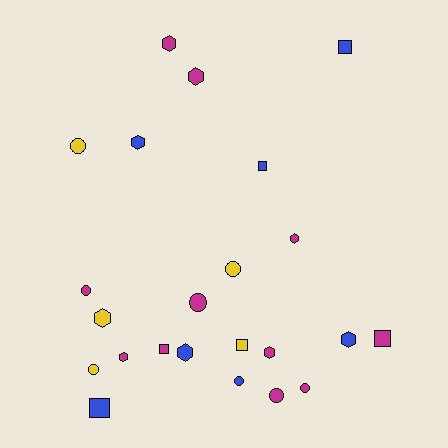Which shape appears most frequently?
Hexagon, with 9 objects.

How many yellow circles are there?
There are 3 yellow circles.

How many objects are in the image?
There are 23 objects.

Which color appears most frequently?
Magenta, with 11 objects.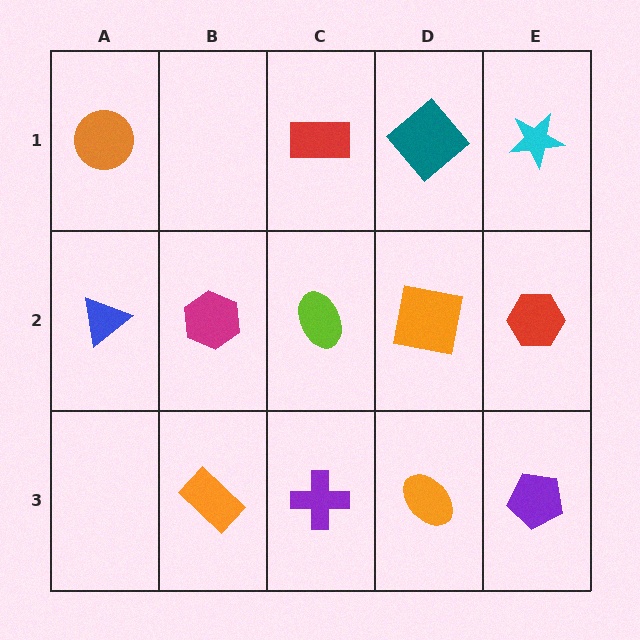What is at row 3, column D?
An orange ellipse.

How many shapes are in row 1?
4 shapes.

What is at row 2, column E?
A red hexagon.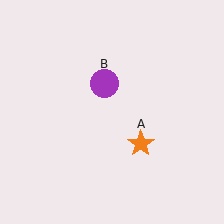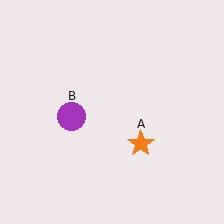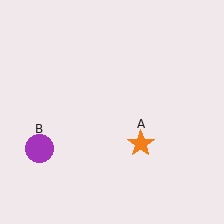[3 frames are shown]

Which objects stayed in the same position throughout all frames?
Orange star (object A) remained stationary.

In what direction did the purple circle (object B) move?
The purple circle (object B) moved down and to the left.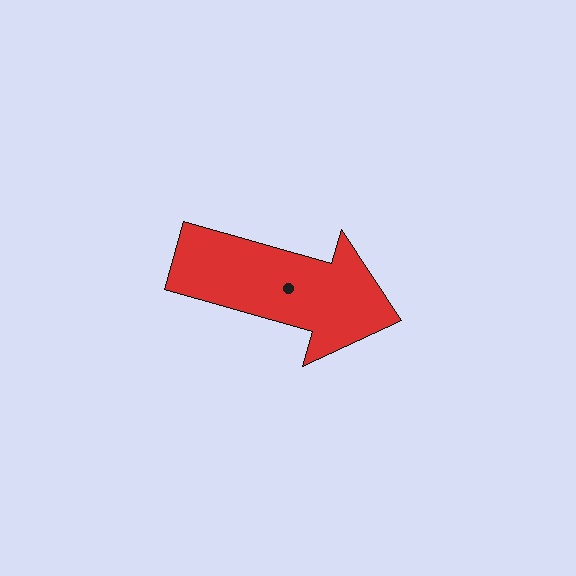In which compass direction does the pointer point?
East.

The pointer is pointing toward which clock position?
Roughly 4 o'clock.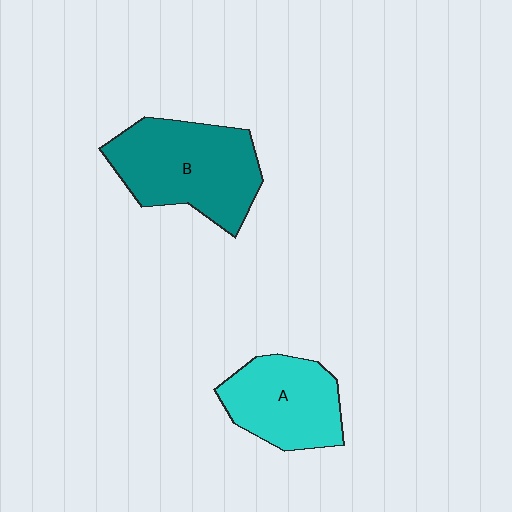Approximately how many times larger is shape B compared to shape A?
Approximately 1.3 times.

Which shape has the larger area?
Shape B (teal).